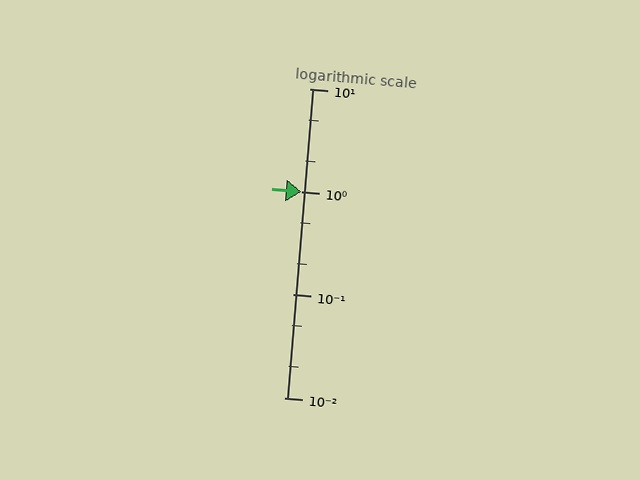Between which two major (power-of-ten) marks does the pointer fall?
The pointer is between 1 and 10.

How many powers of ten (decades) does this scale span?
The scale spans 3 decades, from 0.01 to 10.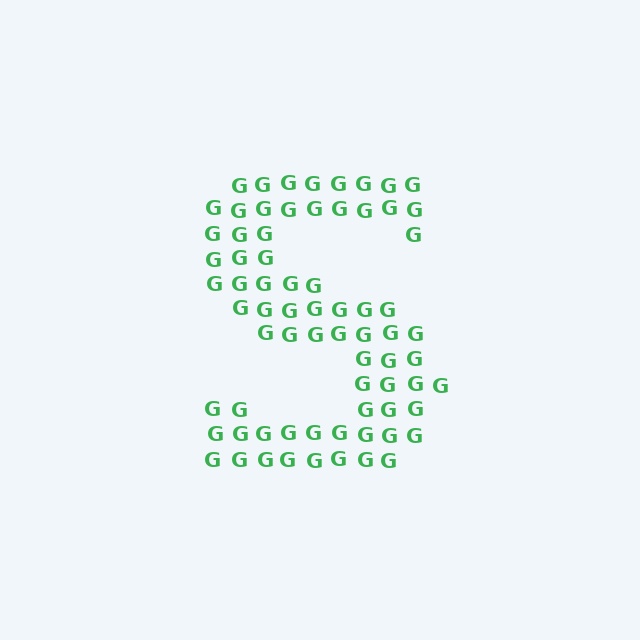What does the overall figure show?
The overall figure shows the letter S.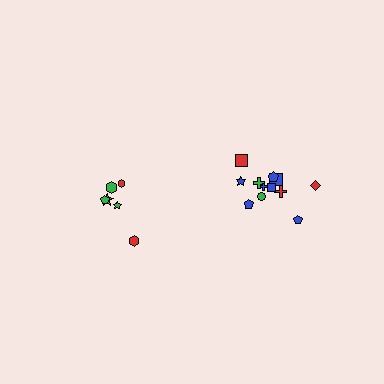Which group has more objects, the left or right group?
The right group.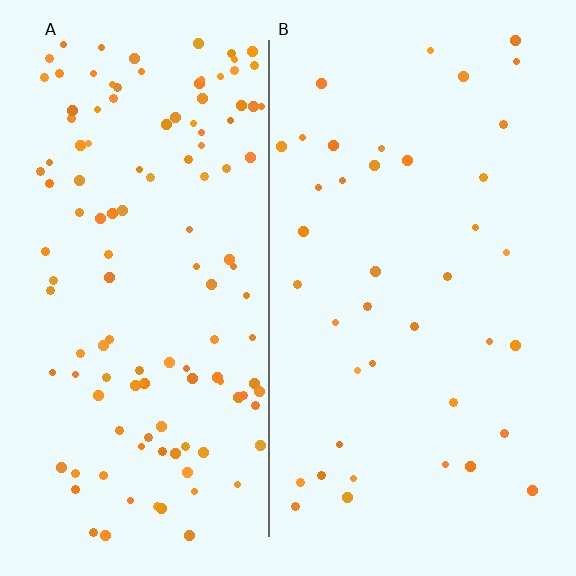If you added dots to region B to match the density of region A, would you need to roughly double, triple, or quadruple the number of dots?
Approximately triple.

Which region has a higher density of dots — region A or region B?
A (the left).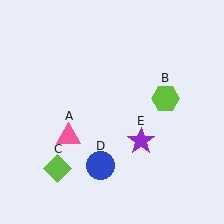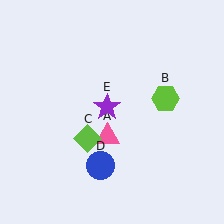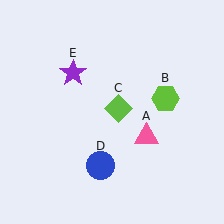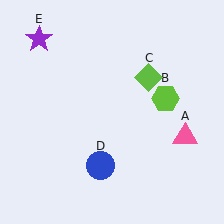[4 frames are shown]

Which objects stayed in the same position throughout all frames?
Lime hexagon (object B) and blue circle (object D) remained stationary.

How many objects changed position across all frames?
3 objects changed position: pink triangle (object A), lime diamond (object C), purple star (object E).